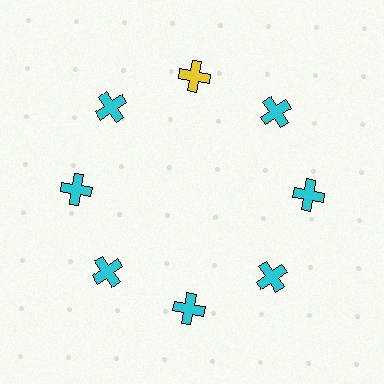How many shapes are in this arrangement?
There are 8 shapes arranged in a ring pattern.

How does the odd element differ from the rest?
It has a different color: yellow instead of cyan.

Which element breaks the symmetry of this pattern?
The yellow cross at roughly the 12 o'clock position breaks the symmetry. All other shapes are cyan crosses.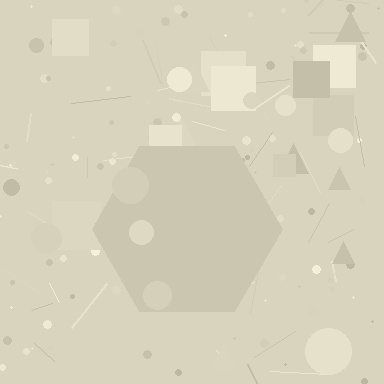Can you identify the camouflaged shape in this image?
The camouflaged shape is a hexagon.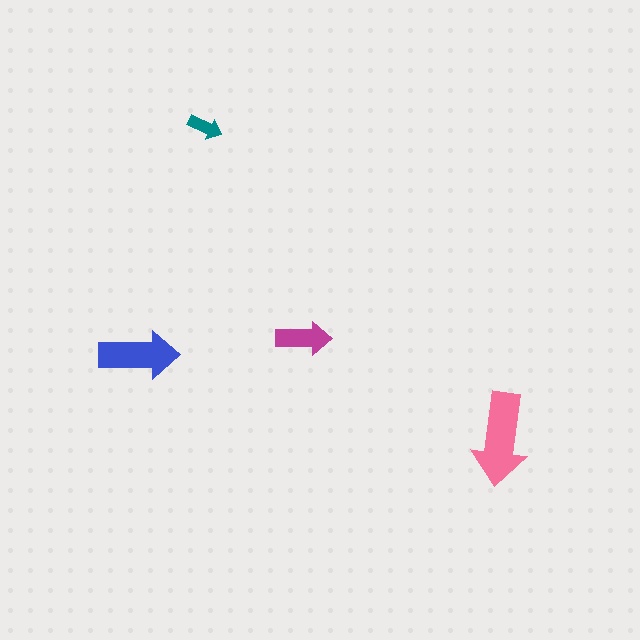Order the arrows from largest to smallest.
the pink one, the blue one, the magenta one, the teal one.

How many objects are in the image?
There are 4 objects in the image.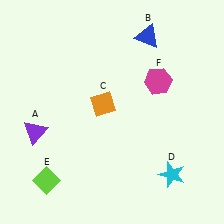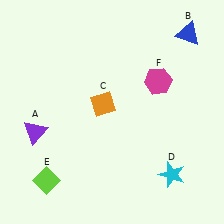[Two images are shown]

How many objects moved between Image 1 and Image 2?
1 object moved between the two images.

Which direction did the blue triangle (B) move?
The blue triangle (B) moved right.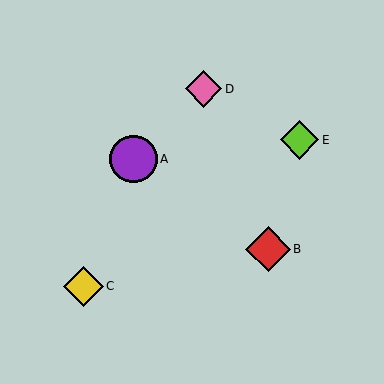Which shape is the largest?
The purple circle (labeled A) is the largest.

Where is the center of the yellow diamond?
The center of the yellow diamond is at (83, 286).